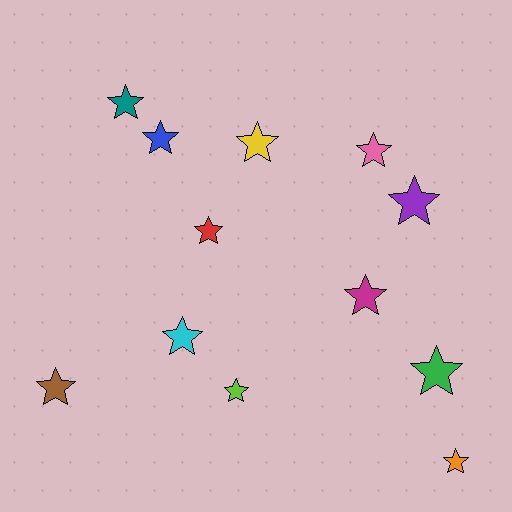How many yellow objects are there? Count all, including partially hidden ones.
There is 1 yellow object.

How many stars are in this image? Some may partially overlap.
There are 12 stars.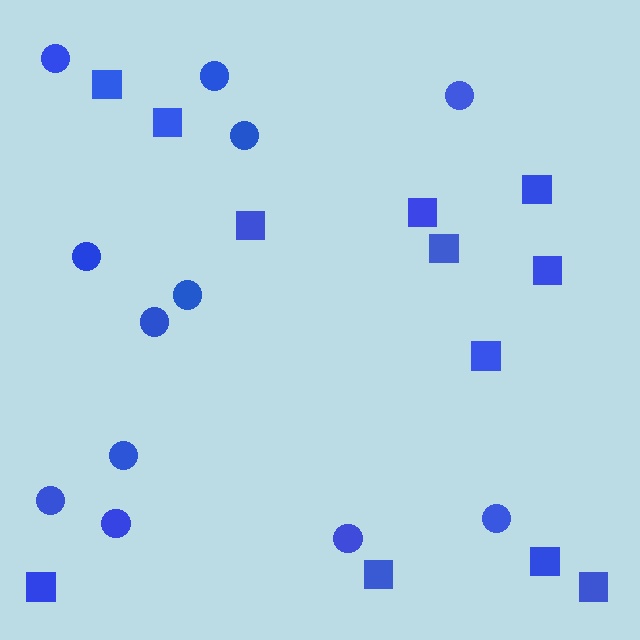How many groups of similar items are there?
There are 2 groups: one group of squares (12) and one group of circles (12).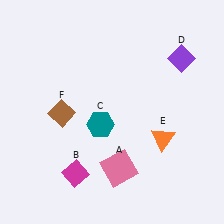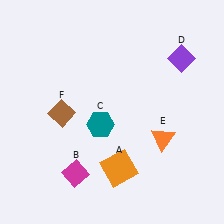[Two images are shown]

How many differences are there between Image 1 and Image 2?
There is 1 difference between the two images.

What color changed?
The square (A) changed from pink in Image 1 to orange in Image 2.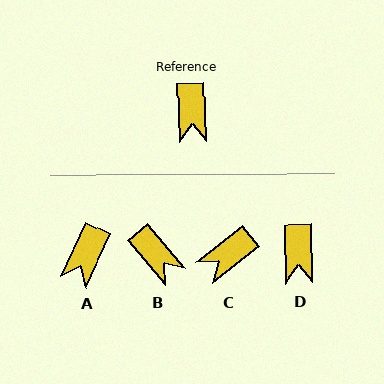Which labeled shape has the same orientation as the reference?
D.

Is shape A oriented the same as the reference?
No, it is off by about 26 degrees.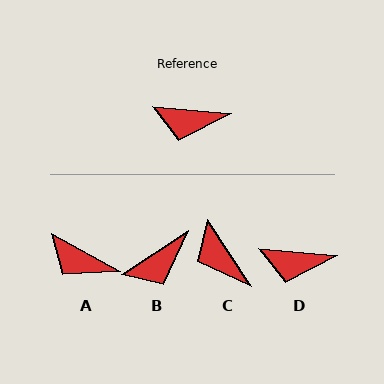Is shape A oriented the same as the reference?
No, it is off by about 24 degrees.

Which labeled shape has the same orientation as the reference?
D.